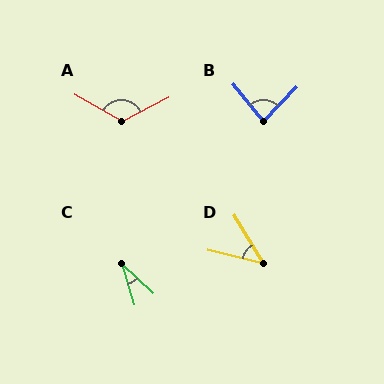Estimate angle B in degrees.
Approximately 84 degrees.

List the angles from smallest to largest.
C (30°), D (45°), B (84°), A (122°).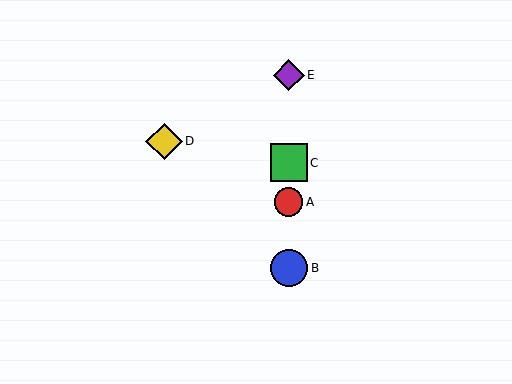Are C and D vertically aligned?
No, C is at x≈289 and D is at x≈164.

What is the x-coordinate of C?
Object C is at x≈289.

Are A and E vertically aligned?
Yes, both are at x≈289.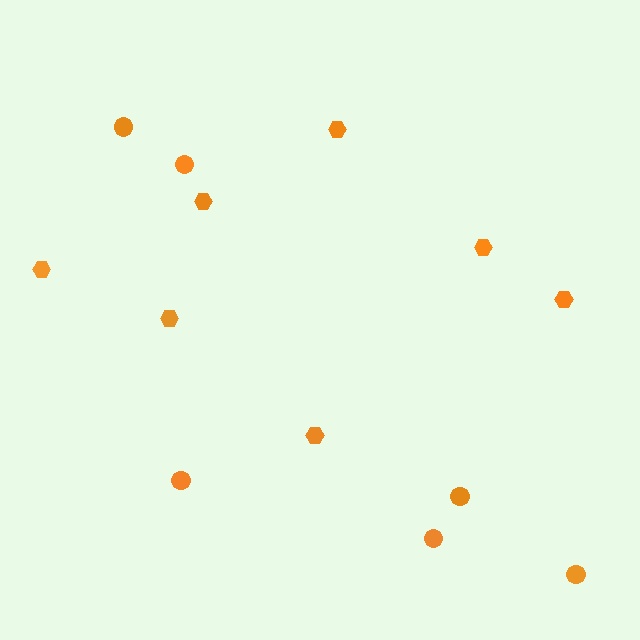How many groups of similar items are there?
There are 2 groups: one group of hexagons (7) and one group of circles (6).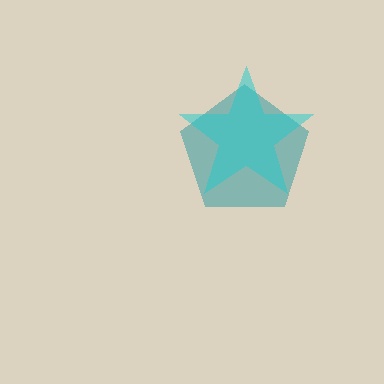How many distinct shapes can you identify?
There are 2 distinct shapes: a teal pentagon, a cyan star.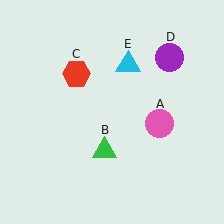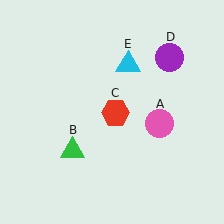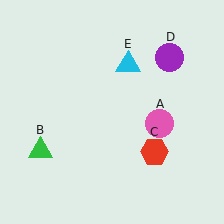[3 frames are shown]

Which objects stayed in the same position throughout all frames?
Pink circle (object A) and purple circle (object D) and cyan triangle (object E) remained stationary.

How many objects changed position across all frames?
2 objects changed position: green triangle (object B), red hexagon (object C).